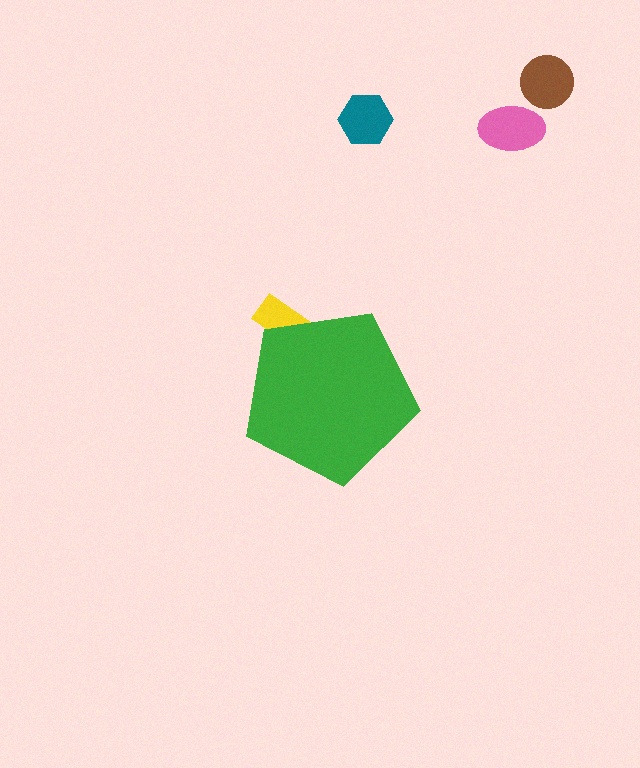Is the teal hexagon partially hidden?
No, the teal hexagon is fully visible.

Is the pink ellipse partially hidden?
No, the pink ellipse is fully visible.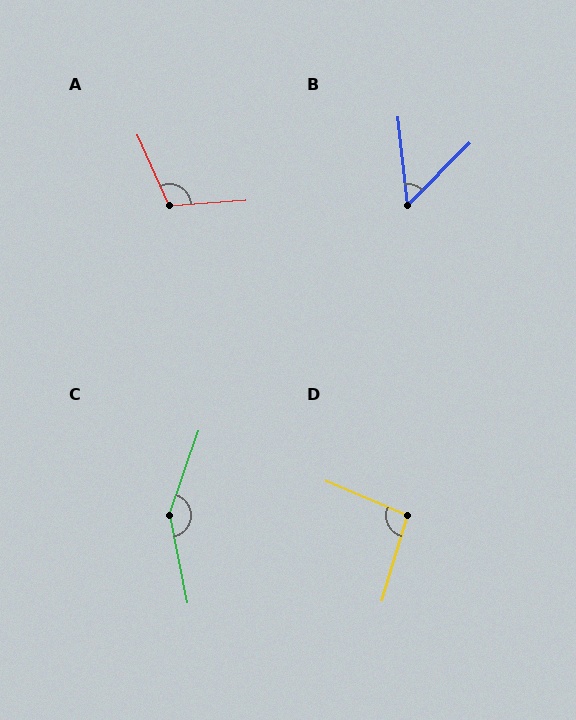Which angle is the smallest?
B, at approximately 51 degrees.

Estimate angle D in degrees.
Approximately 96 degrees.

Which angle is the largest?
C, at approximately 150 degrees.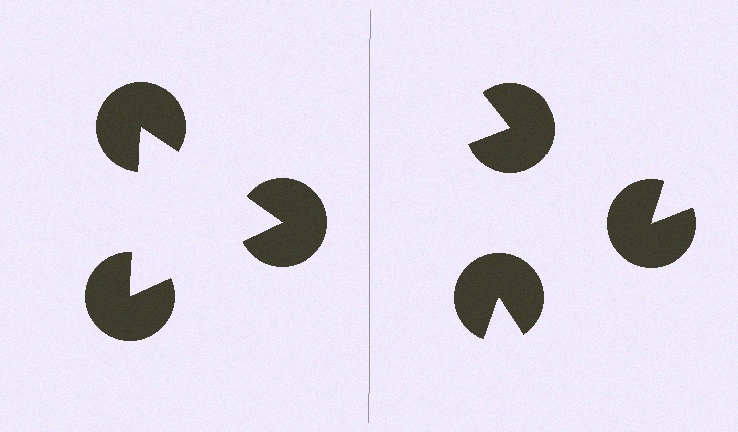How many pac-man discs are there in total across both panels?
6 — 3 on each side.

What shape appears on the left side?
An illusory triangle.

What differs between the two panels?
The pac-man discs are positioned identically on both sides; only the wedge orientations differ. On the left they align to a triangle; on the right they are misaligned.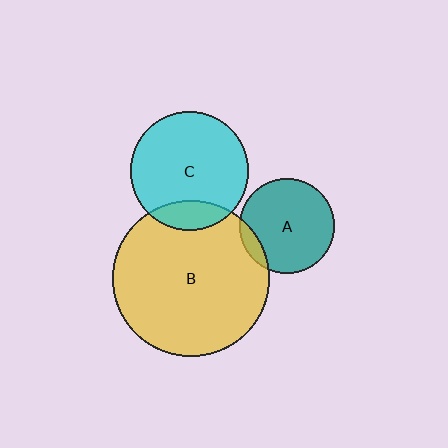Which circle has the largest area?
Circle B (yellow).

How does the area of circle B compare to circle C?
Approximately 1.7 times.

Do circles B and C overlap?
Yes.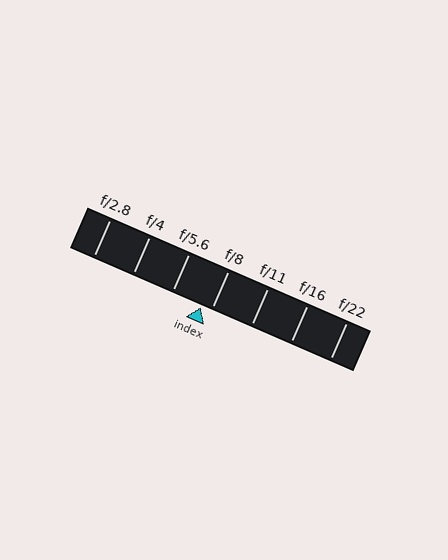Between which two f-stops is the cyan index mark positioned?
The index mark is between f/5.6 and f/8.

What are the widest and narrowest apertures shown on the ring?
The widest aperture shown is f/2.8 and the narrowest is f/22.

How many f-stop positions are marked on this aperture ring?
There are 7 f-stop positions marked.